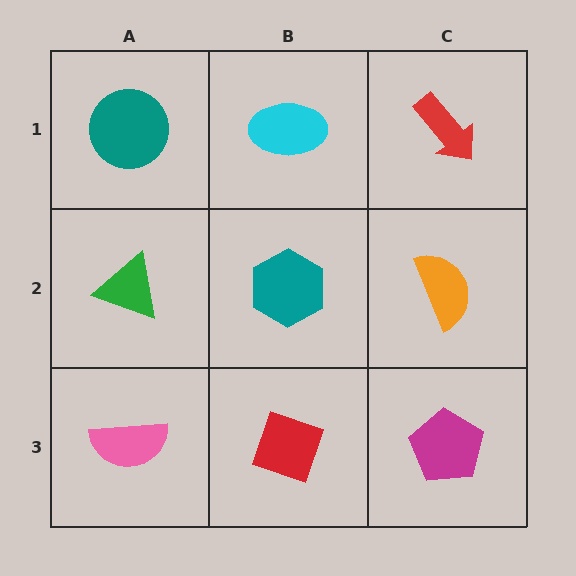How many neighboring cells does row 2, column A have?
3.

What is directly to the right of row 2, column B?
An orange semicircle.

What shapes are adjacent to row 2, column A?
A teal circle (row 1, column A), a pink semicircle (row 3, column A), a teal hexagon (row 2, column B).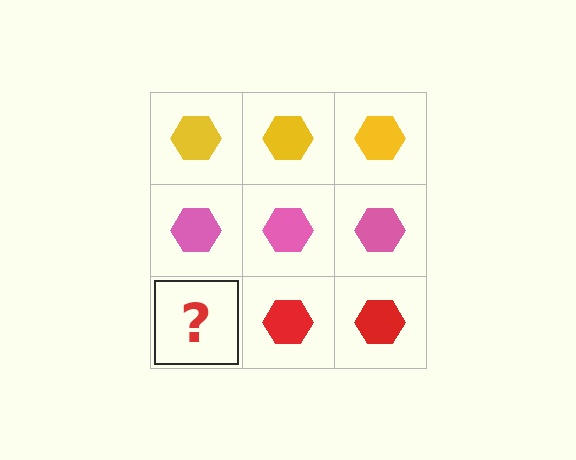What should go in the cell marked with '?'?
The missing cell should contain a red hexagon.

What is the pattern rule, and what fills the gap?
The rule is that each row has a consistent color. The gap should be filled with a red hexagon.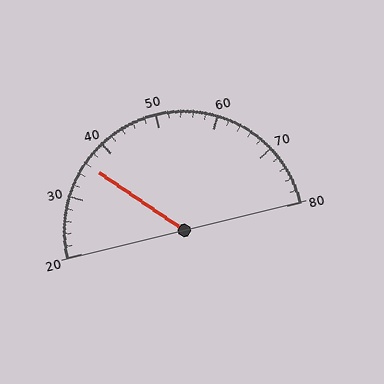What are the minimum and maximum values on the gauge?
The gauge ranges from 20 to 80.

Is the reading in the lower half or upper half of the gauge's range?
The reading is in the lower half of the range (20 to 80).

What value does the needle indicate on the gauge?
The needle indicates approximately 36.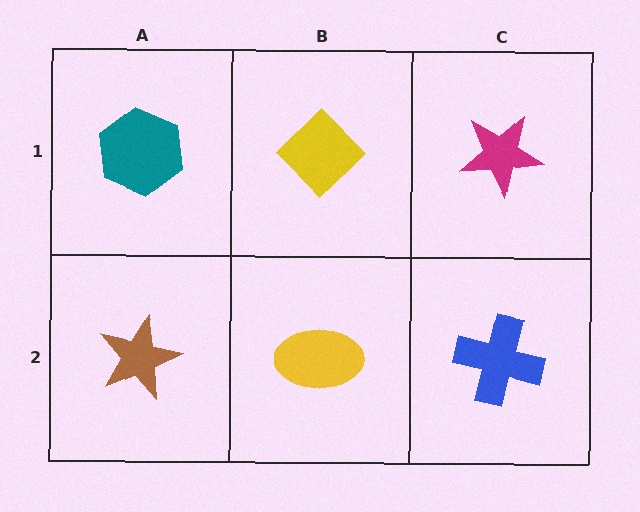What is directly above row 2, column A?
A teal hexagon.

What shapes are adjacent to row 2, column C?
A magenta star (row 1, column C), a yellow ellipse (row 2, column B).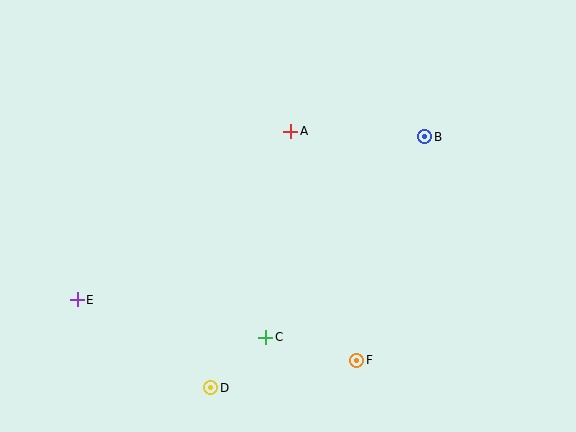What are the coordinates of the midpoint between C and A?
The midpoint between C and A is at (278, 234).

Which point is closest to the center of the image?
Point A at (291, 131) is closest to the center.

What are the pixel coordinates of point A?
Point A is at (291, 131).